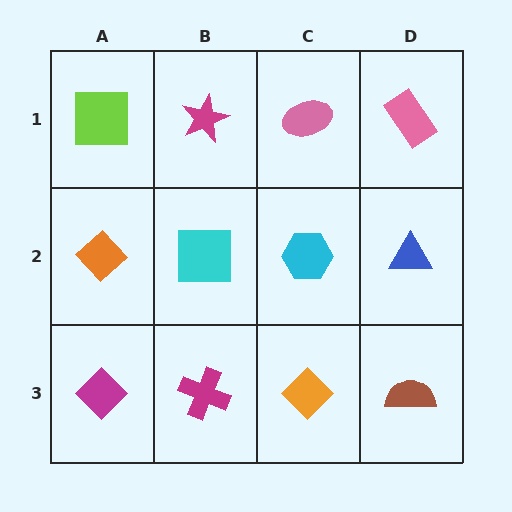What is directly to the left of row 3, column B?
A magenta diamond.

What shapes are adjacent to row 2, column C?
A pink ellipse (row 1, column C), an orange diamond (row 3, column C), a cyan square (row 2, column B), a blue triangle (row 2, column D).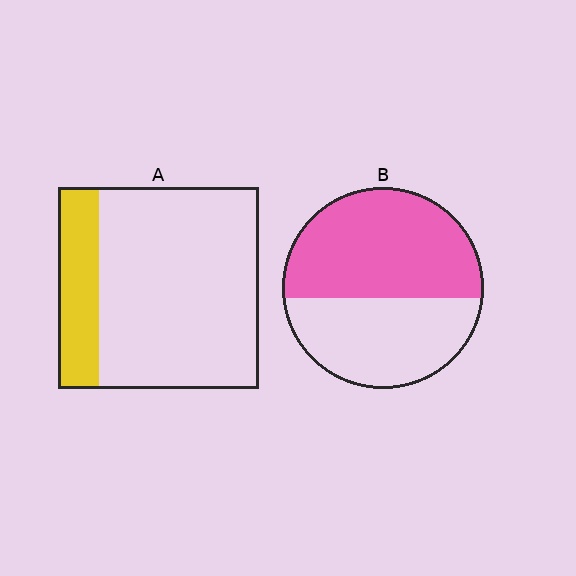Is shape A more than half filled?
No.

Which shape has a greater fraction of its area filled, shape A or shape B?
Shape B.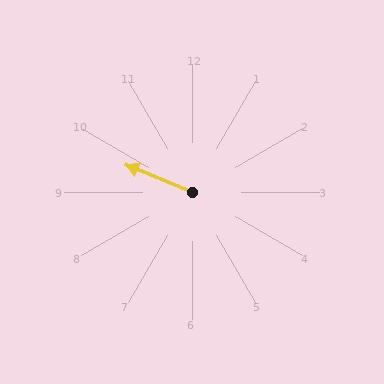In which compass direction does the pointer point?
West.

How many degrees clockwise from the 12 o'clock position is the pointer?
Approximately 292 degrees.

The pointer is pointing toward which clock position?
Roughly 10 o'clock.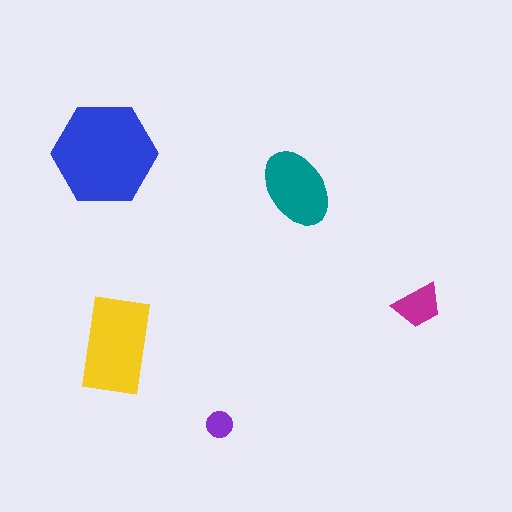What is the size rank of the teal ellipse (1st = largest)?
3rd.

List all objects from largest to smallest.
The blue hexagon, the yellow rectangle, the teal ellipse, the magenta trapezoid, the purple circle.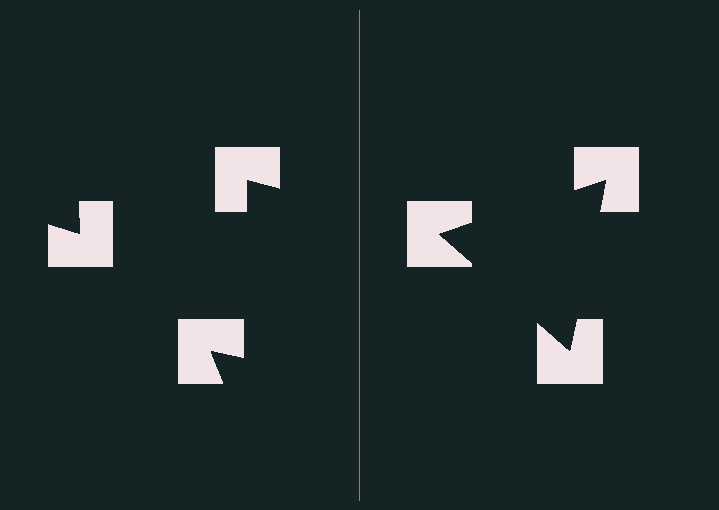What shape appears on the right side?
An illusory triangle.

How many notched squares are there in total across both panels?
6 — 3 on each side.